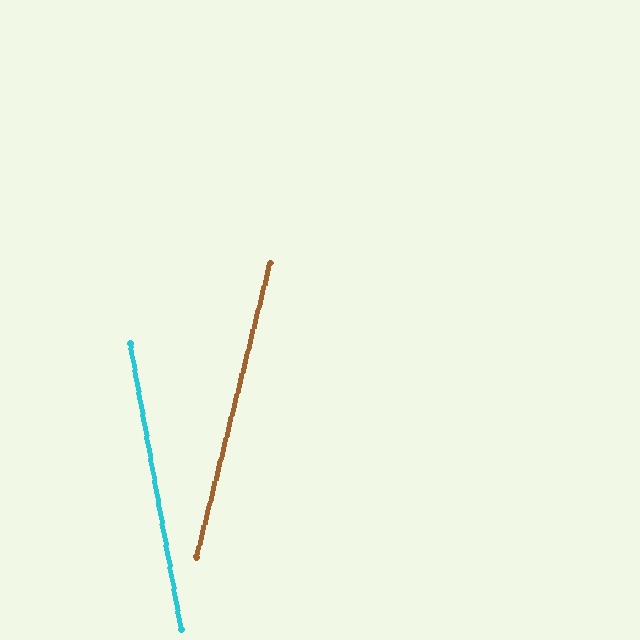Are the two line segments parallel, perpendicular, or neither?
Neither parallel nor perpendicular — they differ by about 24°.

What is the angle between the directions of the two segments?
Approximately 24 degrees.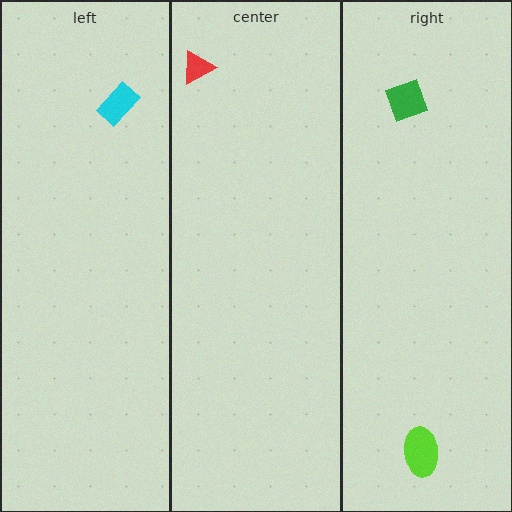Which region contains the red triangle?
The center region.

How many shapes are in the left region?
1.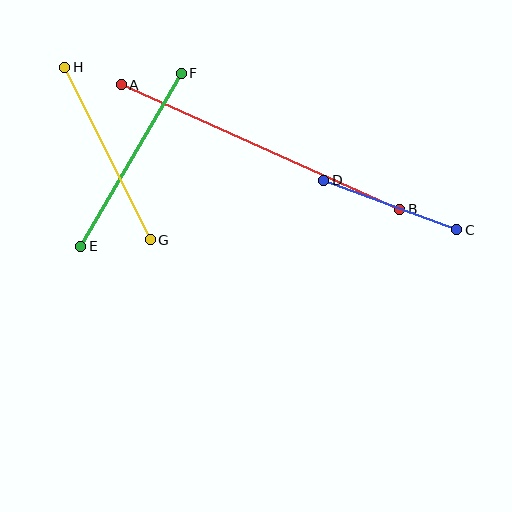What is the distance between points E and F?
The distance is approximately 200 pixels.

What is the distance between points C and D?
The distance is approximately 142 pixels.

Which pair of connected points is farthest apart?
Points A and B are farthest apart.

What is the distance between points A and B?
The distance is approximately 305 pixels.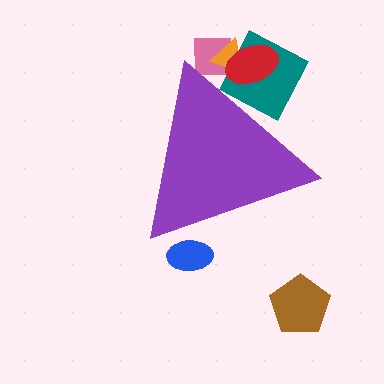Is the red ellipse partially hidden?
Yes, the red ellipse is partially hidden behind the purple triangle.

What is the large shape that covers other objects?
A purple triangle.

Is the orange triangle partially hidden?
Yes, the orange triangle is partially hidden behind the purple triangle.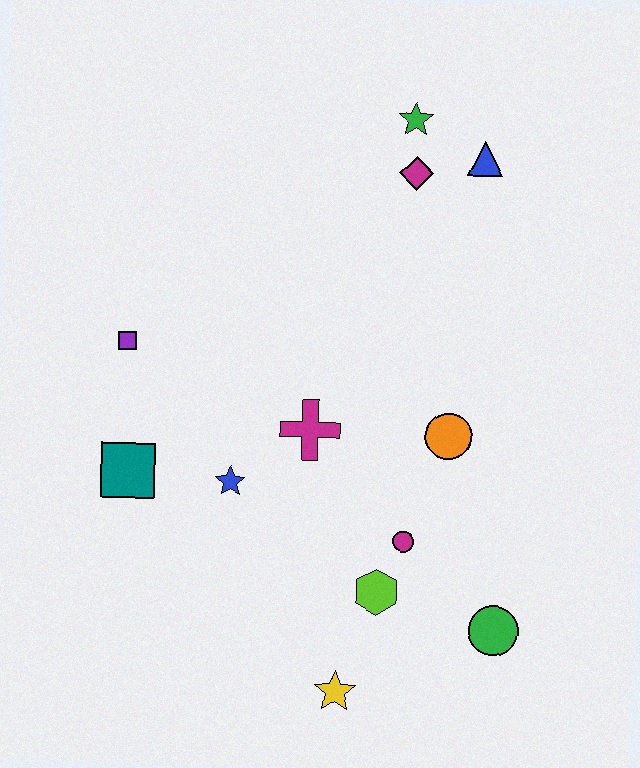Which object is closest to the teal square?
The blue star is closest to the teal square.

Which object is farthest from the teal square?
The blue triangle is farthest from the teal square.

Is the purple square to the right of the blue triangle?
No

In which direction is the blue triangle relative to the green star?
The blue triangle is to the right of the green star.